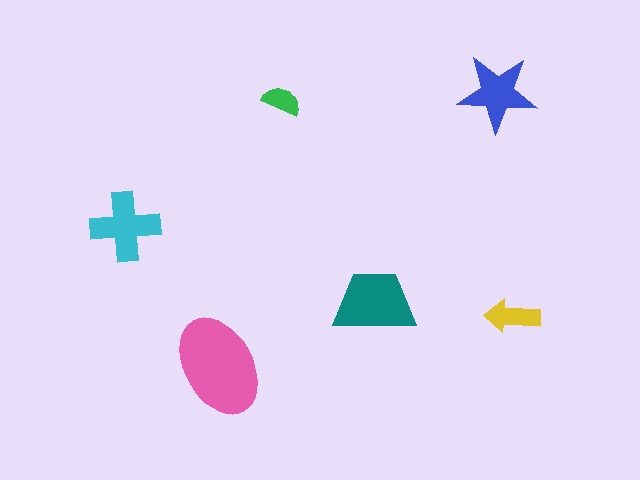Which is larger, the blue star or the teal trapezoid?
The teal trapezoid.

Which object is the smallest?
The green semicircle.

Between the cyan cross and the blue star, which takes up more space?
The cyan cross.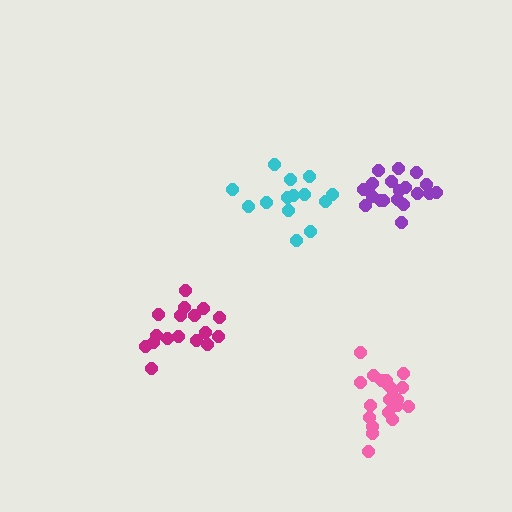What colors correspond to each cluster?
The clusters are colored: pink, magenta, purple, cyan.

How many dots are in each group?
Group 1: 20 dots, Group 2: 17 dots, Group 3: 19 dots, Group 4: 14 dots (70 total).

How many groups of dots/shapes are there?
There are 4 groups.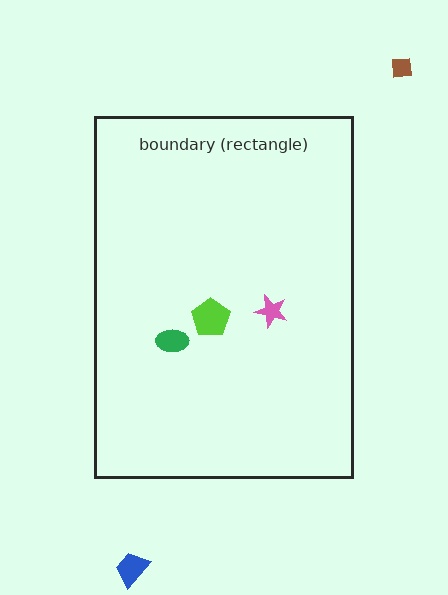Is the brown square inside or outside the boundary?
Outside.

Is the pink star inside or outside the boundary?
Inside.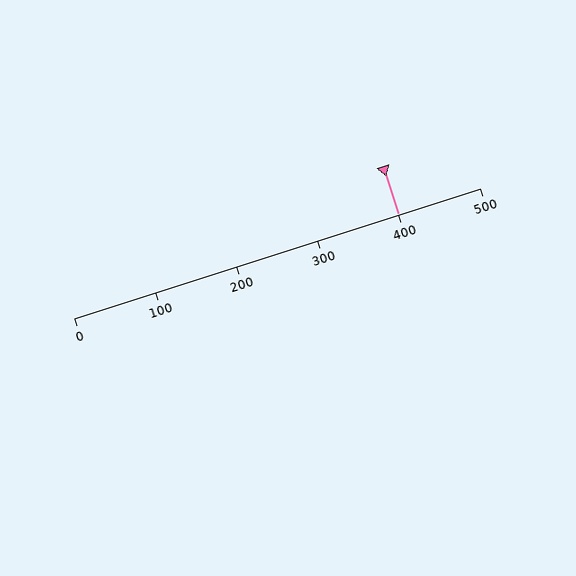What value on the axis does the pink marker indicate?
The marker indicates approximately 400.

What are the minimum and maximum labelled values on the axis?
The axis runs from 0 to 500.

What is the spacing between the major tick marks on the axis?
The major ticks are spaced 100 apart.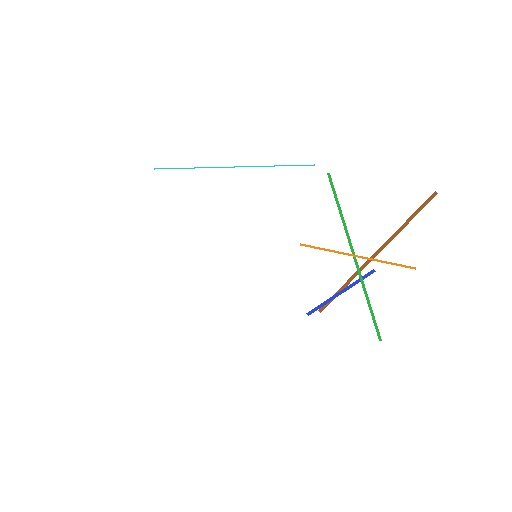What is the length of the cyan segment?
The cyan segment is approximately 160 pixels long.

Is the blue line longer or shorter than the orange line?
The orange line is longer than the blue line.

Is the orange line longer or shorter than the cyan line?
The cyan line is longer than the orange line.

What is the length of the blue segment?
The blue segment is approximately 81 pixels long.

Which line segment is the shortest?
The blue line is the shortest at approximately 81 pixels.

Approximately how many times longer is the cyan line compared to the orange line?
The cyan line is approximately 1.4 times the length of the orange line.